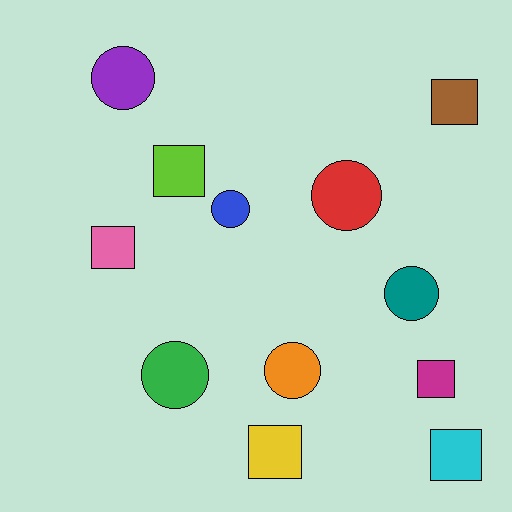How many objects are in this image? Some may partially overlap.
There are 12 objects.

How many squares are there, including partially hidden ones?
There are 6 squares.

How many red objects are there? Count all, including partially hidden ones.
There is 1 red object.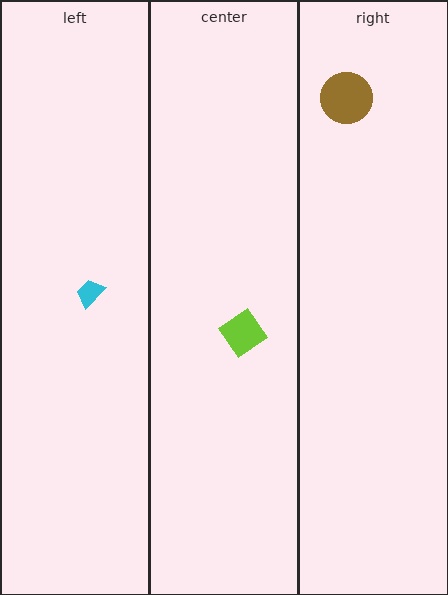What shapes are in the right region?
The brown circle.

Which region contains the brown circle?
The right region.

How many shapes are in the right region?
1.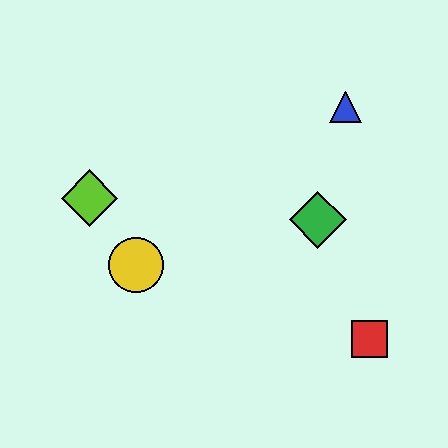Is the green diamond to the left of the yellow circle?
No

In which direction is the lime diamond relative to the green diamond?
The lime diamond is to the left of the green diamond.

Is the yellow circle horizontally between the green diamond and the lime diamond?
Yes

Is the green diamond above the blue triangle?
No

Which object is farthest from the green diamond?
The lime diamond is farthest from the green diamond.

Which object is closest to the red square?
The green diamond is closest to the red square.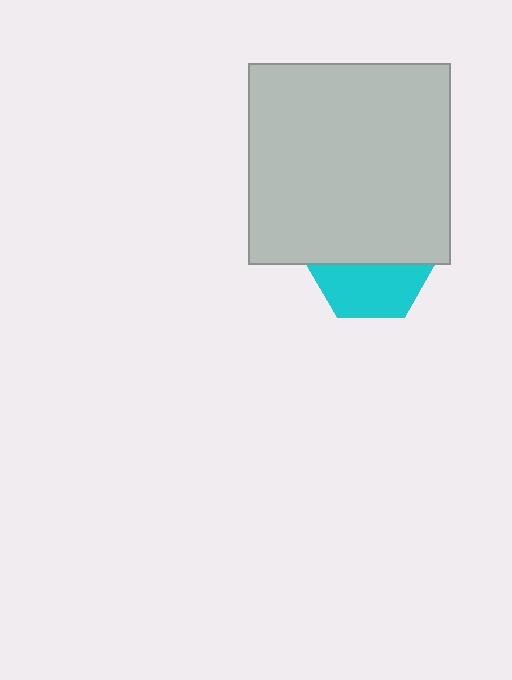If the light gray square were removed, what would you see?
You would see the complete cyan hexagon.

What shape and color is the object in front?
The object in front is a light gray square.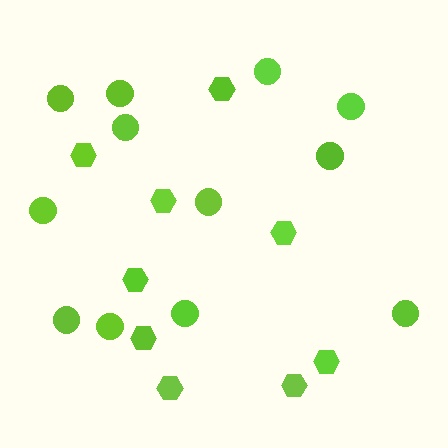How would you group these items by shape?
There are 2 groups: one group of circles (12) and one group of hexagons (9).